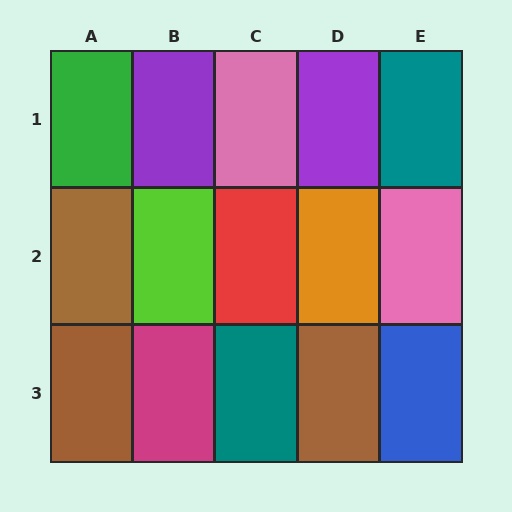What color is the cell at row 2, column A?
Brown.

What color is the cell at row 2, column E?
Pink.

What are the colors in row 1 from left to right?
Green, purple, pink, purple, teal.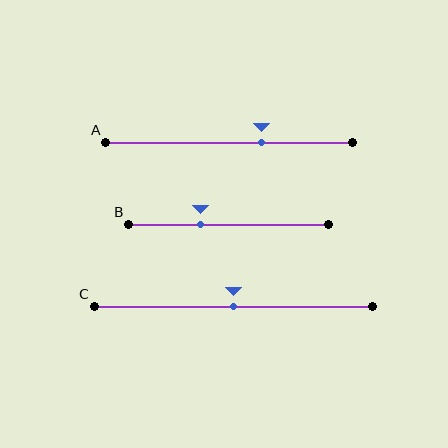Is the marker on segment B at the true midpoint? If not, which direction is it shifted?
No, the marker on segment B is shifted to the left by about 14% of the segment length.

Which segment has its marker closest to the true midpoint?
Segment C has its marker closest to the true midpoint.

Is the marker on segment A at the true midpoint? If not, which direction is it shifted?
No, the marker on segment A is shifted to the right by about 13% of the segment length.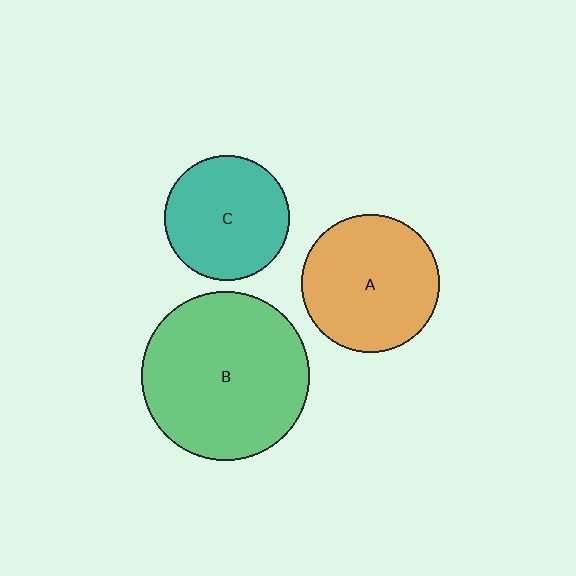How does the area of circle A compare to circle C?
Approximately 1.2 times.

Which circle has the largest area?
Circle B (green).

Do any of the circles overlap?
No, none of the circles overlap.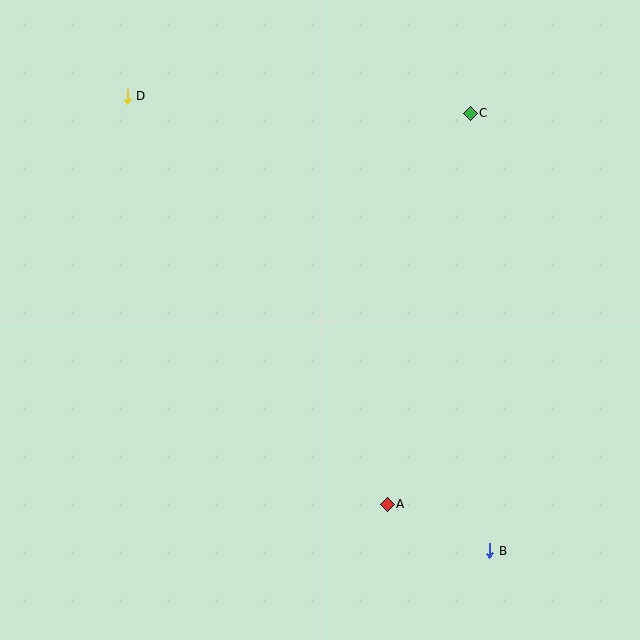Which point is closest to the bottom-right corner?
Point B is closest to the bottom-right corner.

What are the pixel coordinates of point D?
Point D is at (127, 96).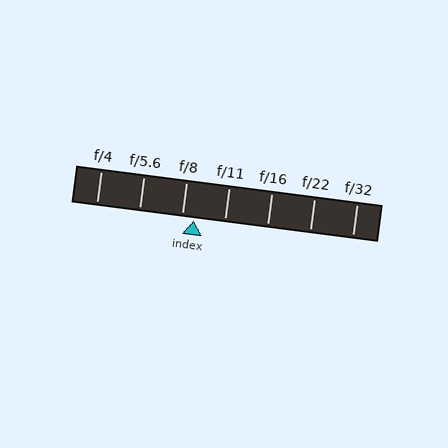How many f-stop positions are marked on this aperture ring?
There are 7 f-stop positions marked.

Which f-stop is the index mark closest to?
The index mark is closest to f/8.